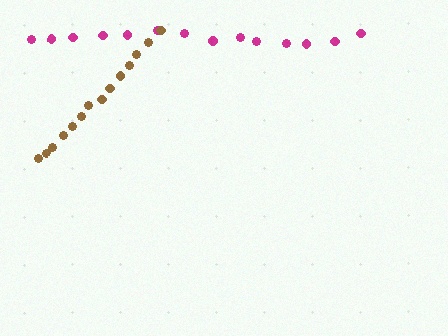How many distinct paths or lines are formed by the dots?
There are 2 distinct paths.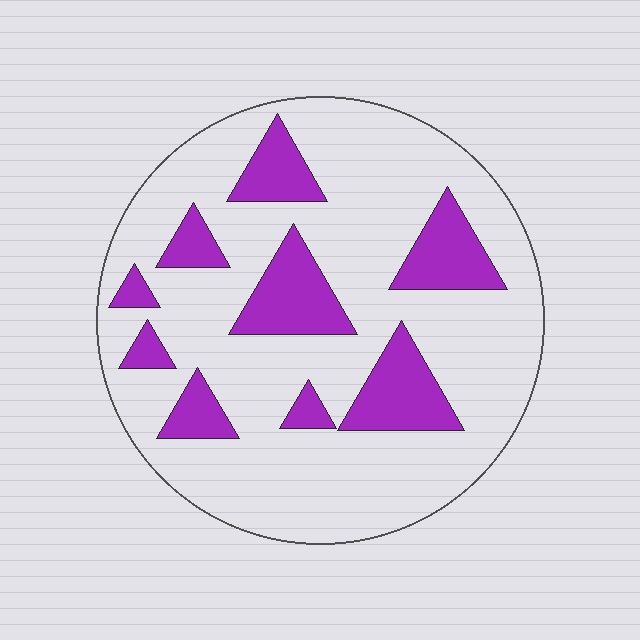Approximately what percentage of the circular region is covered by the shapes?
Approximately 20%.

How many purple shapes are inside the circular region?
9.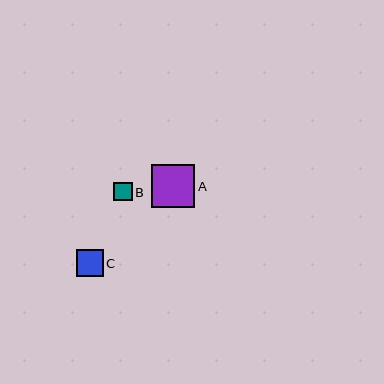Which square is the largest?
Square A is the largest with a size of approximately 43 pixels.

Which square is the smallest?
Square B is the smallest with a size of approximately 18 pixels.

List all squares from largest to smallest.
From largest to smallest: A, C, B.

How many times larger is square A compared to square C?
Square A is approximately 1.6 times the size of square C.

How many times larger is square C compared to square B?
Square C is approximately 1.4 times the size of square B.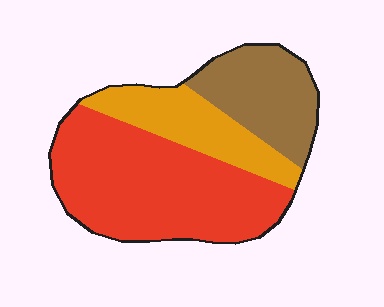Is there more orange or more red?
Red.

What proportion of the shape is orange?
Orange takes up about one fifth (1/5) of the shape.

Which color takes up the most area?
Red, at roughly 55%.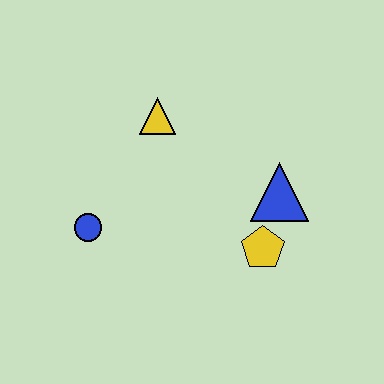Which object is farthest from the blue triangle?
The blue circle is farthest from the blue triangle.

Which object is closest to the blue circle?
The yellow triangle is closest to the blue circle.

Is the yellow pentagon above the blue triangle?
No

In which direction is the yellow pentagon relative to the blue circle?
The yellow pentagon is to the right of the blue circle.